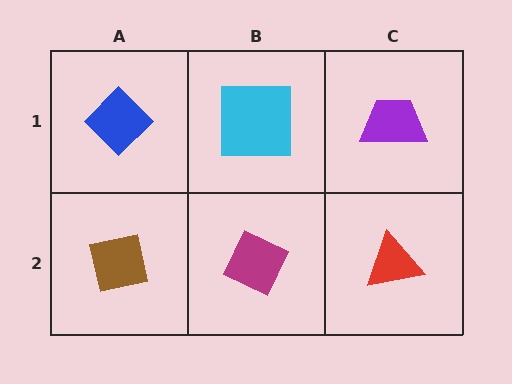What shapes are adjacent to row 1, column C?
A red triangle (row 2, column C), a cyan square (row 1, column B).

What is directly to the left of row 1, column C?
A cyan square.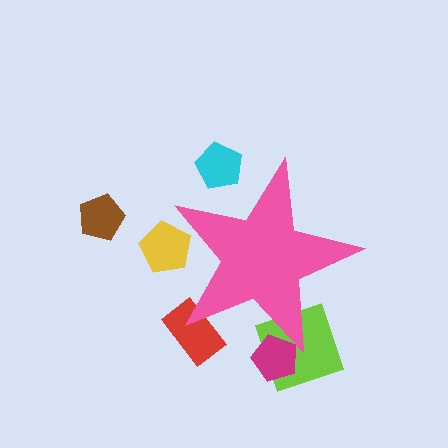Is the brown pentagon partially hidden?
No, the brown pentagon is fully visible.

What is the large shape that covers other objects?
A pink star.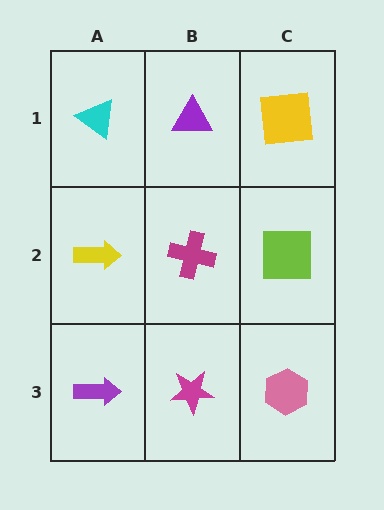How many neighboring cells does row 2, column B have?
4.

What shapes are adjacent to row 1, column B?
A magenta cross (row 2, column B), a cyan triangle (row 1, column A), a yellow square (row 1, column C).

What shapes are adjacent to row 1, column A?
A yellow arrow (row 2, column A), a purple triangle (row 1, column B).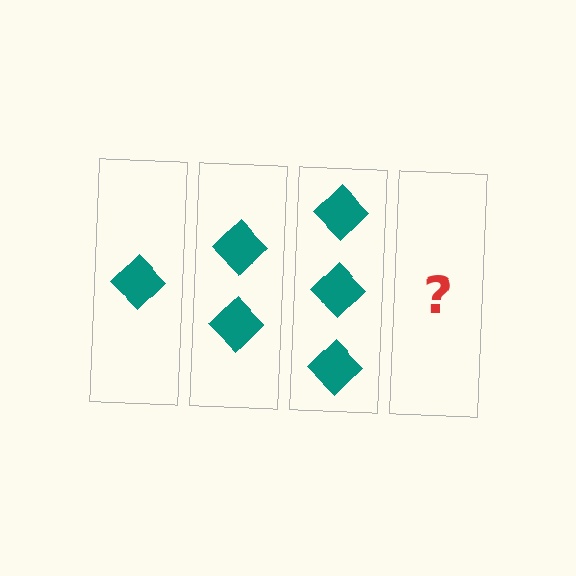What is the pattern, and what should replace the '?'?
The pattern is that each step adds one more diamond. The '?' should be 4 diamonds.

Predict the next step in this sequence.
The next step is 4 diamonds.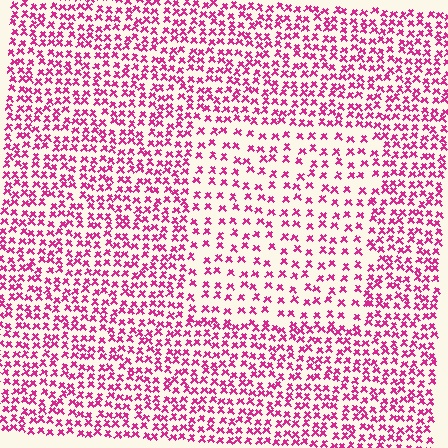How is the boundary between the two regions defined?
The boundary is defined by a change in element density (approximately 1.8x ratio). All elements are the same color, size, and shape.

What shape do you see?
I see a rectangle.